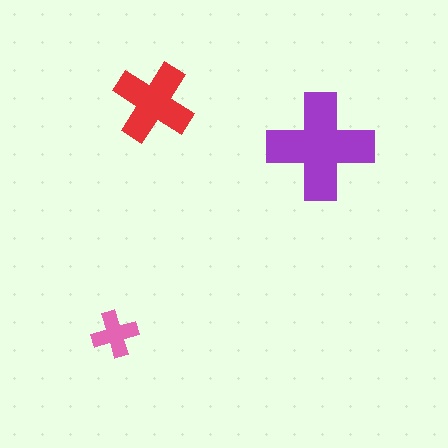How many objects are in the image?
There are 3 objects in the image.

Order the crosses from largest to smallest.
the purple one, the red one, the pink one.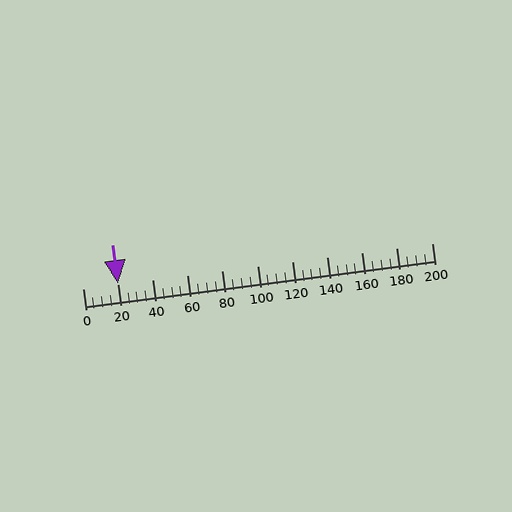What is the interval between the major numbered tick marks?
The major tick marks are spaced 20 units apart.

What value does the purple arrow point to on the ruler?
The purple arrow points to approximately 20.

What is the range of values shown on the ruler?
The ruler shows values from 0 to 200.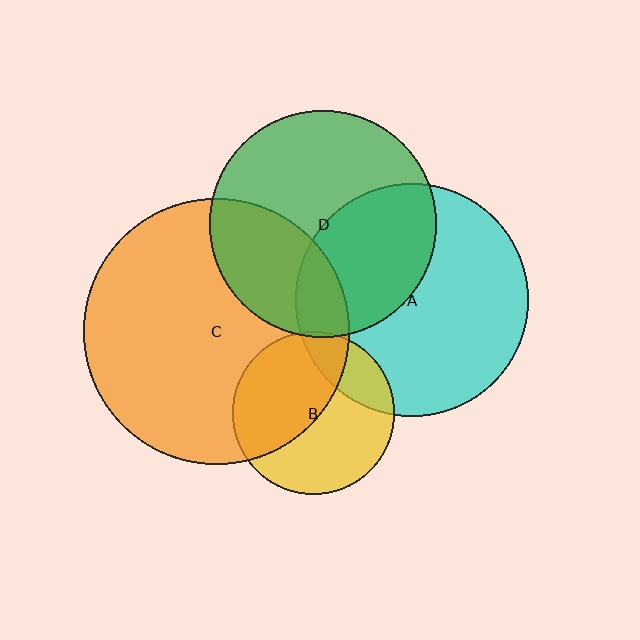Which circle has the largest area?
Circle C (orange).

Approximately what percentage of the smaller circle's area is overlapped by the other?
Approximately 5%.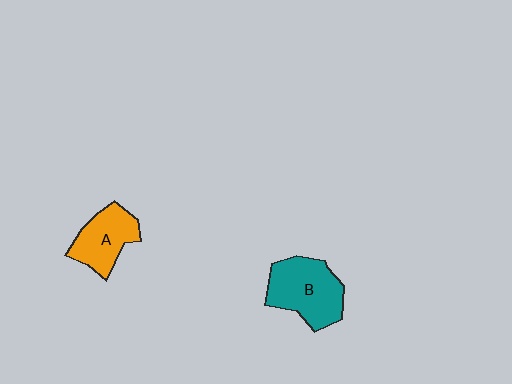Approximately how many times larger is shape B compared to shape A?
Approximately 1.3 times.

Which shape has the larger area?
Shape B (teal).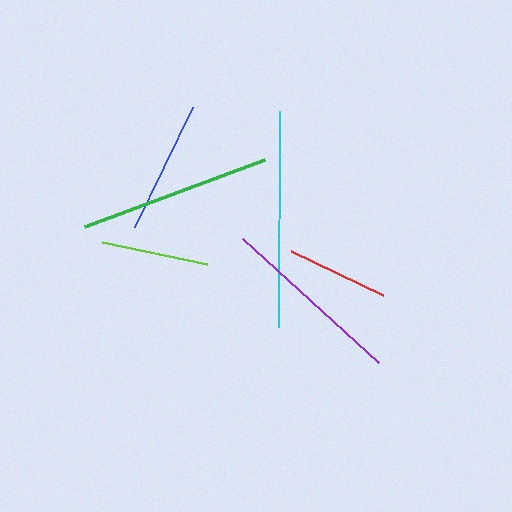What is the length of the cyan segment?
The cyan segment is approximately 216 pixels long.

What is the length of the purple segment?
The purple segment is approximately 184 pixels long.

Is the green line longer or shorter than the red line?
The green line is longer than the red line.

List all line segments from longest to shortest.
From longest to shortest: cyan, green, purple, blue, lime, red.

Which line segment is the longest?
The cyan line is the longest at approximately 216 pixels.